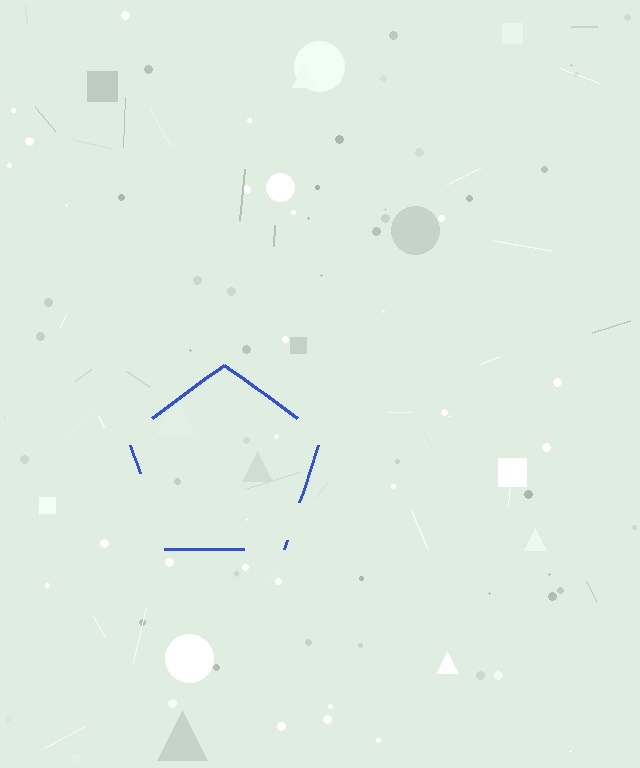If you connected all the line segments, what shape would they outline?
They would outline a pentagon.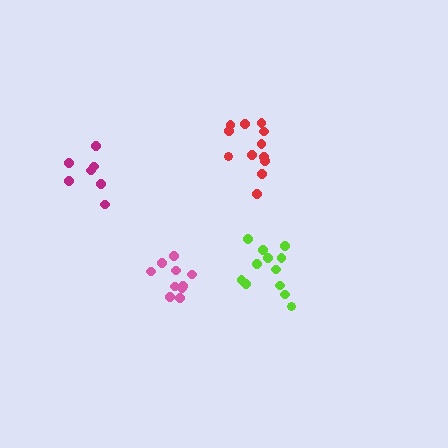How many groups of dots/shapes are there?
There are 4 groups.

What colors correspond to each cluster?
The clusters are colored: lime, pink, red, magenta.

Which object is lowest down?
The pink cluster is bottommost.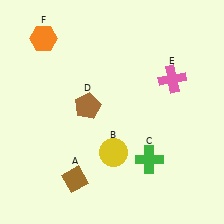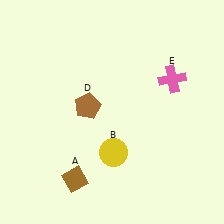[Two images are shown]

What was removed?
The green cross (C), the orange hexagon (F) were removed in Image 2.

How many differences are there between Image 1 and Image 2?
There are 2 differences between the two images.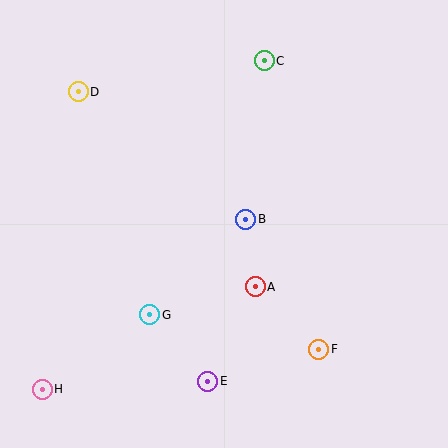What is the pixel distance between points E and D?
The distance between E and D is 317 pixels.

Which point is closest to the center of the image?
Point B at (246, 219) is closest to the center.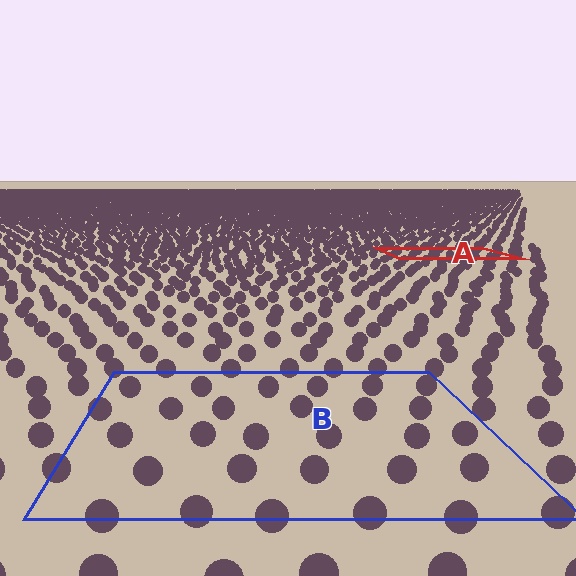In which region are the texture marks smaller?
The texture marks are smaller in region A, because it is farther away.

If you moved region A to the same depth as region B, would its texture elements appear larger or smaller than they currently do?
They would appear larger. At a closer depth, the same texture elements are projected at a bigger on-screen size.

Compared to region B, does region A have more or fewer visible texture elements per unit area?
Region A has more texture elements per unit area — they are packed more densely because it is farther away.